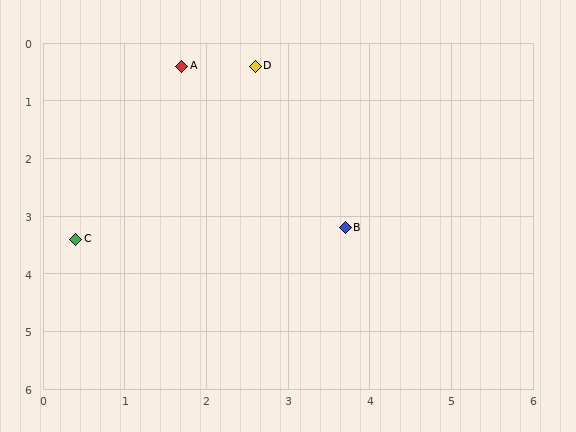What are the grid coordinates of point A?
Point A is at approximately (1.7, 0.4).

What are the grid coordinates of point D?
Point D is at approximately (2.6, 0.4).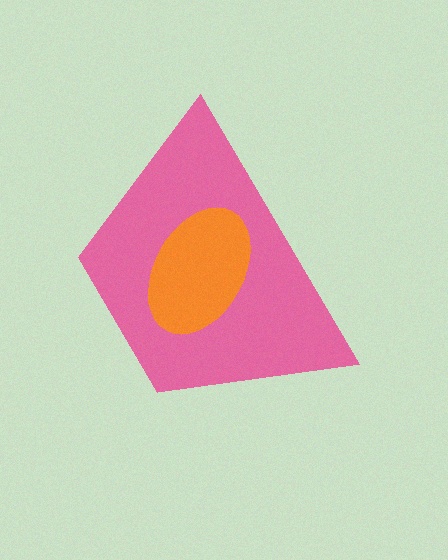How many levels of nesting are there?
2.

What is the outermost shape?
The pink trapezoid.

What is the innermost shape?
The orange ellipse.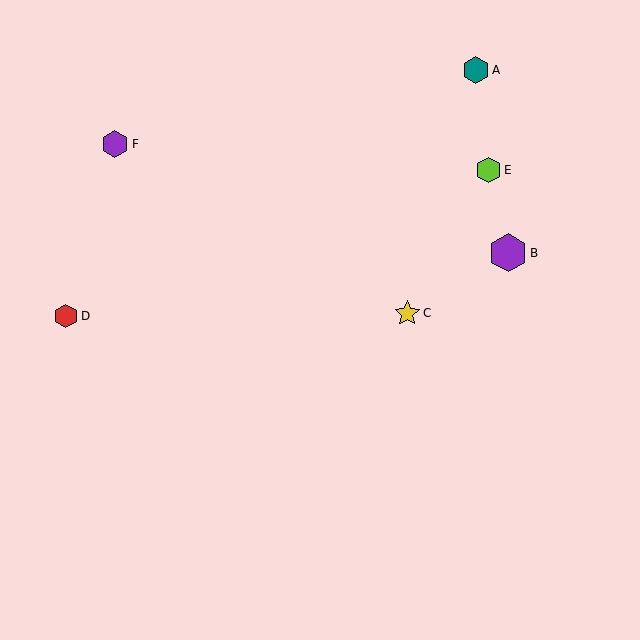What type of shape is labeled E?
Shape E is a lime hexagon.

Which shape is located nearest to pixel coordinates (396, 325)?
The yellow star (labeled C) at (407, 313) is nearest to that location.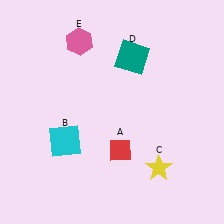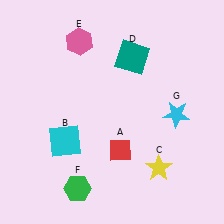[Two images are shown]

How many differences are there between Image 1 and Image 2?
There are 2 differences between the two images.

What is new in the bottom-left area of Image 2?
A green hexagon (F) was added in the bottom-left area of Image 2.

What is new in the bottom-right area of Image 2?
A cyan star (G) was added in the bottom-right area of Image 2.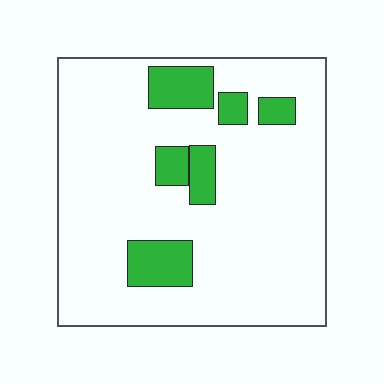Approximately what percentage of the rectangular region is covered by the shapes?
Approximately 15%.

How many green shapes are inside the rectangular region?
6.